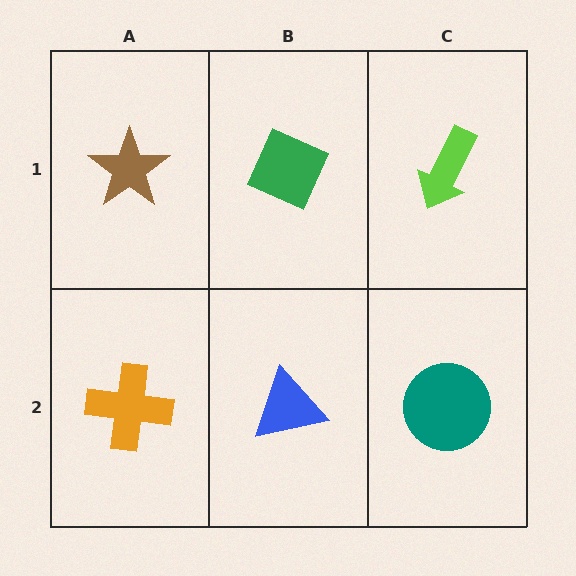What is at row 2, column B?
A blue triangle.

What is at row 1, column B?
A green diamond.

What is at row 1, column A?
A brown star.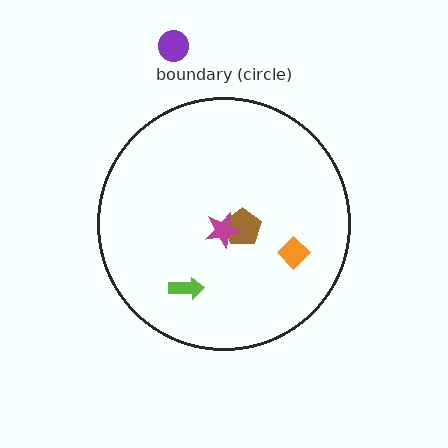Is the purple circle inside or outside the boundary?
Outside.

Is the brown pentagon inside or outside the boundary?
Inside.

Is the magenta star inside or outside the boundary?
Inside.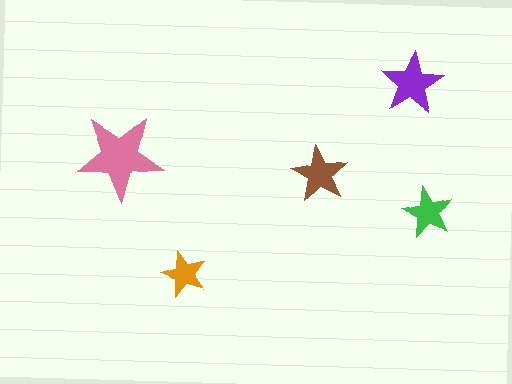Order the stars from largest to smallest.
the pink one, the purple one, the brown one, the green one, the orange one.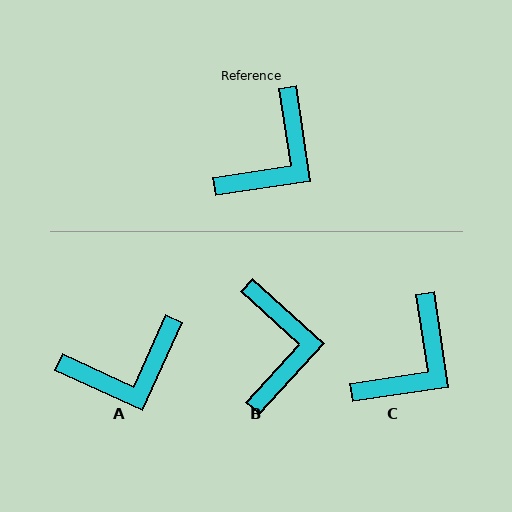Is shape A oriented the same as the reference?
No, it is off by about 33 degrees.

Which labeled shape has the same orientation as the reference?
C.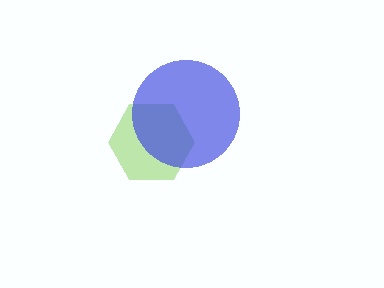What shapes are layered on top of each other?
The layered shapes are: a lime hexagon, a blue circle.